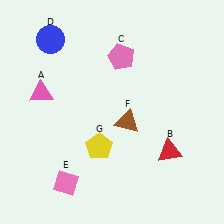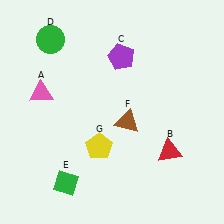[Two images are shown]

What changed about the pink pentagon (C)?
In Image 1, C is pink. In Image 2, it changed to purple.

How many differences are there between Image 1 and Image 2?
There are 3 differences between the two images.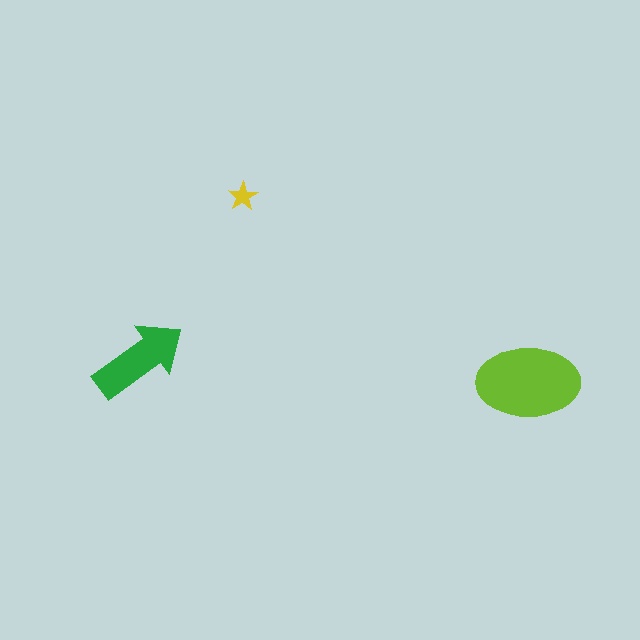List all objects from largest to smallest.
The lime ellipse, the green arrow, the yellow star.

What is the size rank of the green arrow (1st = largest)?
2nd.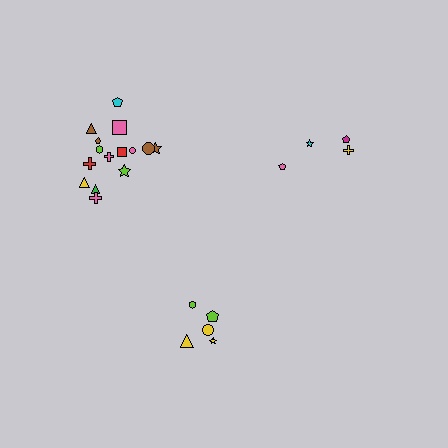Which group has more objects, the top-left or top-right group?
The top-left group.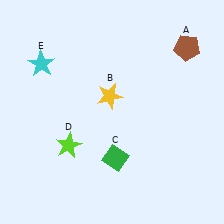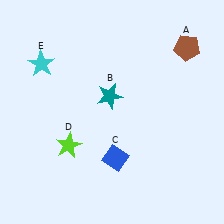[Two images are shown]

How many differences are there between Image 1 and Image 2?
There are 2 differences between the two images.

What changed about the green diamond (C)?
In Image 1, C is green. In Image 2, it changed to blue.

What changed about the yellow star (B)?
In Image 1, B is yellow. In Image 2, it changed to teal.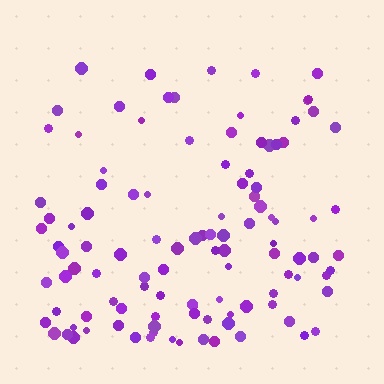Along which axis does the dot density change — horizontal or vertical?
Vertical.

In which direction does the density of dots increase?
From top to bottom, with the bottom side densest.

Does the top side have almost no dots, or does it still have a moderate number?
Still a moderate number, just noticeably fewer than the bottom.